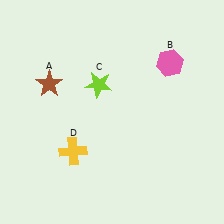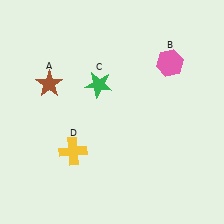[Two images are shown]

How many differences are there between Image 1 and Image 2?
There is 1 difference between the two images.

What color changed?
The star (C) changed from lime in Image 1 to green in Image 2.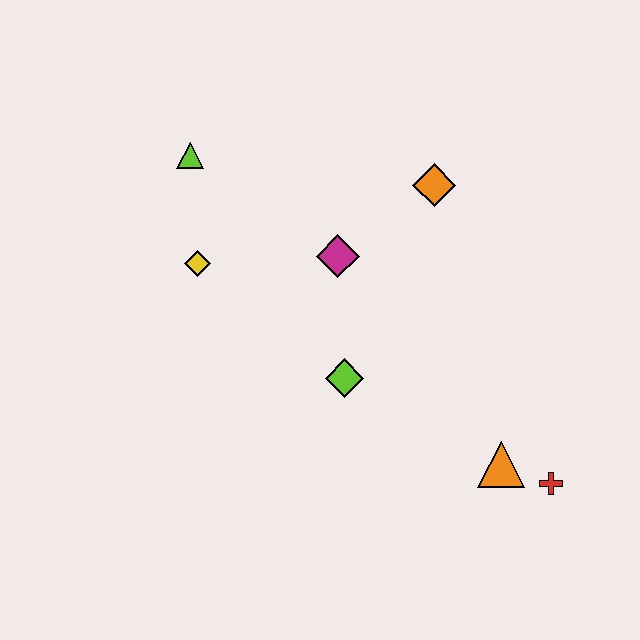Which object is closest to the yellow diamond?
The lime triangle is closest to the yellow diamond.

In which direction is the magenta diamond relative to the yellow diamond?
The magenta diamond is to the right of the yellow diamond.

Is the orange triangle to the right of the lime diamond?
Yes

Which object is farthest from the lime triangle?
The red cross is farthest from the lime triangle.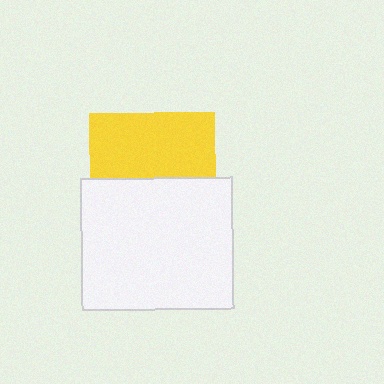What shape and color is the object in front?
The object in front is a white rectangle.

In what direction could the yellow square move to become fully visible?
The yellow square could move up. That would shift it out from behind the white rectangle entirely.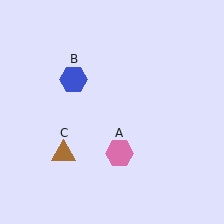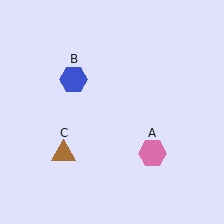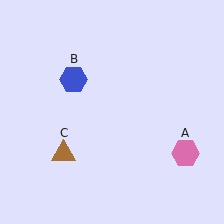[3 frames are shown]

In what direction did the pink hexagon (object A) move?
The pink hexagon (object A) moved right.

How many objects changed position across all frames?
1 object changed position: pink hexagon (object A).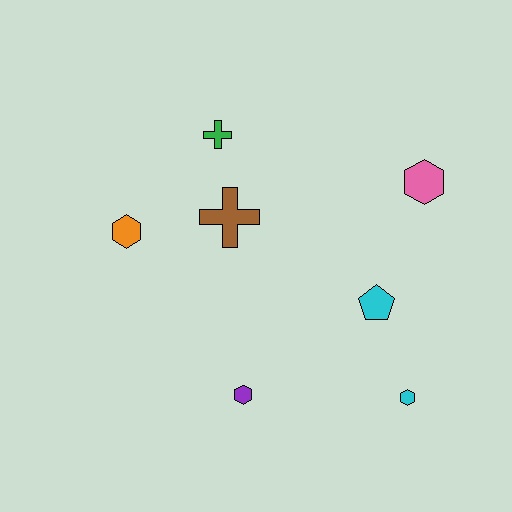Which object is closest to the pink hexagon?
The cyan pentagon is closest to the pink hexagon.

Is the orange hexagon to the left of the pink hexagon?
Yes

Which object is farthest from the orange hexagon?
The cyan hexagon is farthest from the orange hexagon.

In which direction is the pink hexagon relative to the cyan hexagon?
The pink hexagon is above the cyan hexagon.